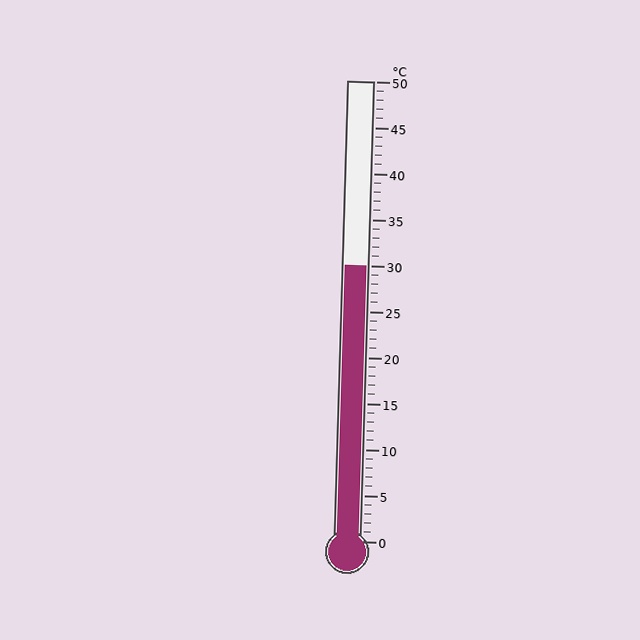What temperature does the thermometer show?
The thermometer shows approximately 30°C.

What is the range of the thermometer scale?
The thermometer scale ranges from 0°C to 50°C.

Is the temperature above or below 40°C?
The temperature is below 40°C.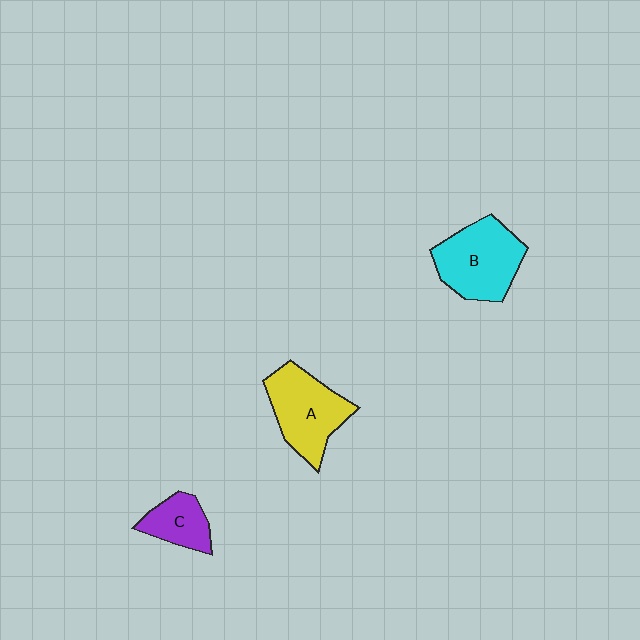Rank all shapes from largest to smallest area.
From largest to smallest: B (cyan), A (yellow), C (purple).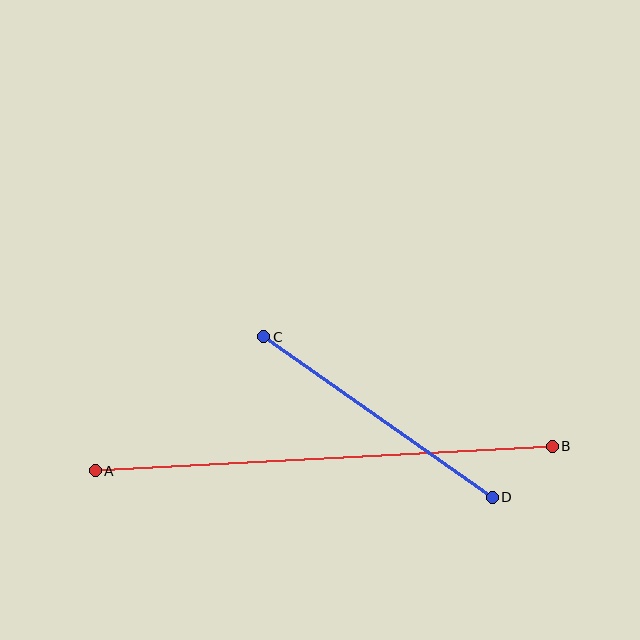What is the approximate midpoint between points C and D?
The midpoint is at approximately (378, 417) pixels.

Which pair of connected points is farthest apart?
Points A and B are farthest apart.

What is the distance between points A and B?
The distance is approximately 458 pixels.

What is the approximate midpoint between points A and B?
The midpoint is at approximately (324, 458) pixels.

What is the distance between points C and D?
The distance is approximately 279 pixels.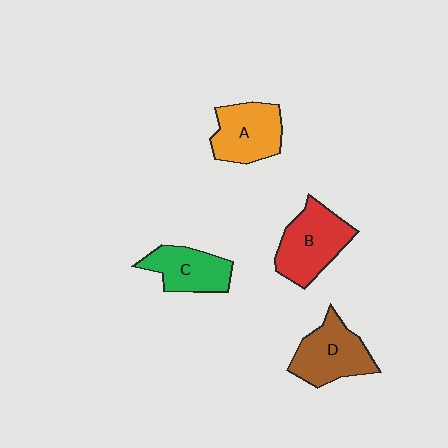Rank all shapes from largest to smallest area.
From largest to smallest: B (red), D (brown), A (orange), C (green).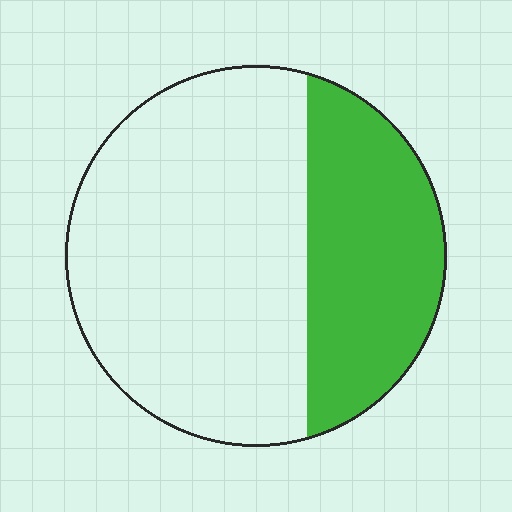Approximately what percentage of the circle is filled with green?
Approximately 35%.